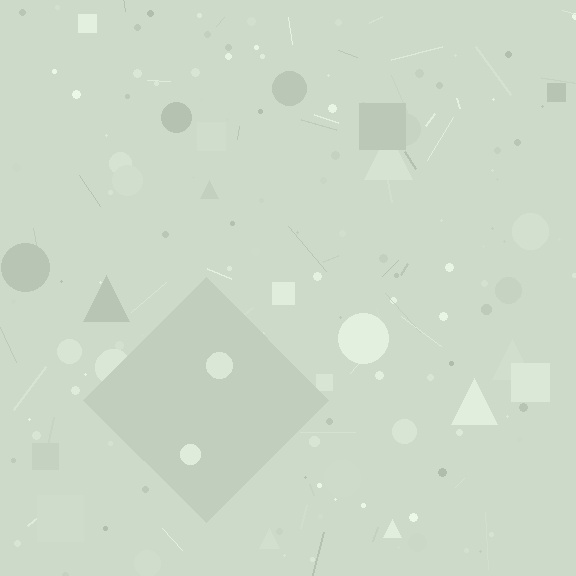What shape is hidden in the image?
A diamond is hidden in the image.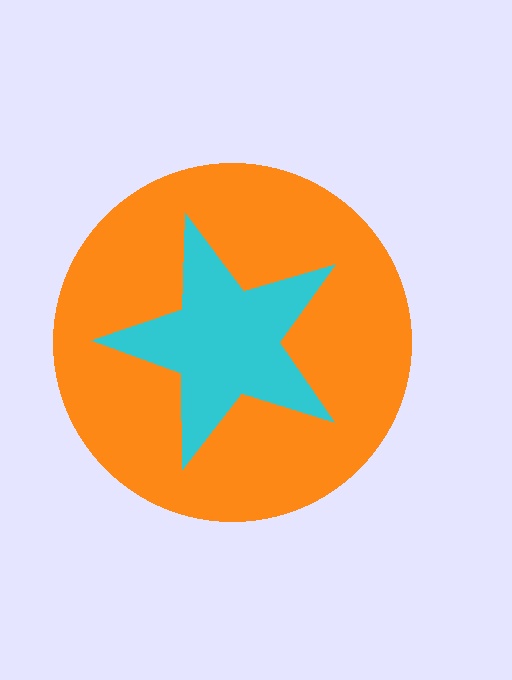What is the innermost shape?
The cyan star.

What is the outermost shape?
The orange circle.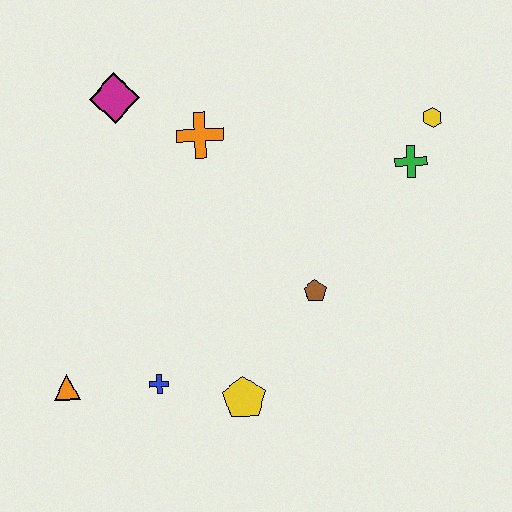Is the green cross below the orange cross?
Yes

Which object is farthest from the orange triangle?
The yellow hexagon is farthest from the orange triangle.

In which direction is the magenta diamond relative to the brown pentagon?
The magenta diamond is above the brown pentagon.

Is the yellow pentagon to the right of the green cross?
No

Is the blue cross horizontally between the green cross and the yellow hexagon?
No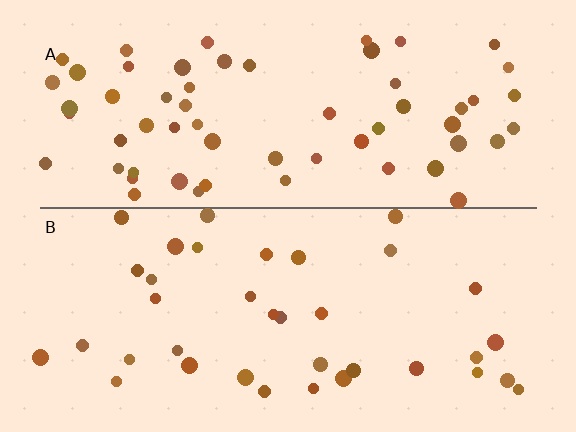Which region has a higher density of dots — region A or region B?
A (the top).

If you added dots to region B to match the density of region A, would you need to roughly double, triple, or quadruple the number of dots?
Approximately double.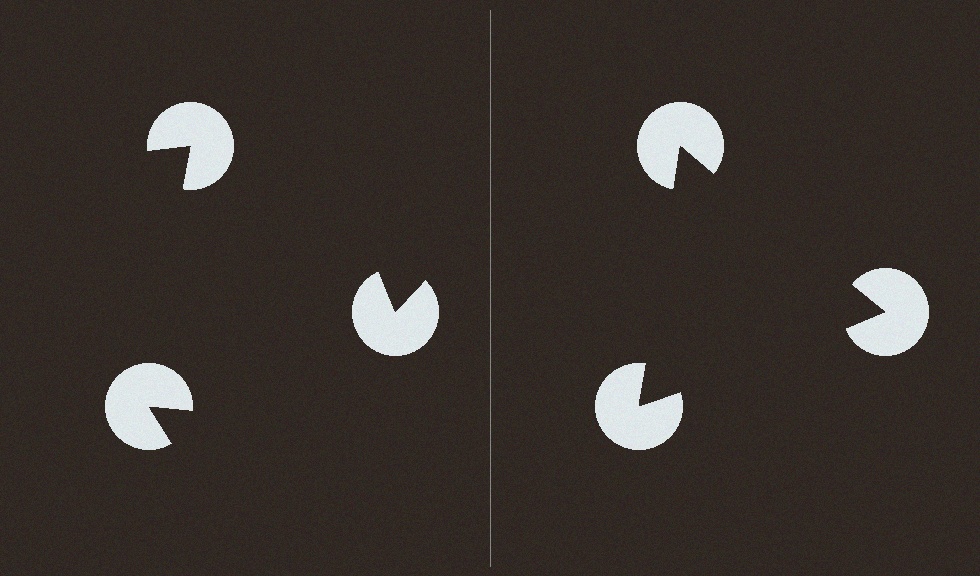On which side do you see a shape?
An illusory triangle appears on the right side. On the left side the wedge cuts are rotated, so no coherent shape forms.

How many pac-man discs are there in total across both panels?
6 — 3 on each side.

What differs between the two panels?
The pac-man discs are positioned identically on both sides; only the wedge orientations differ. On the right they align to a triangle; on the left they are misaligned.